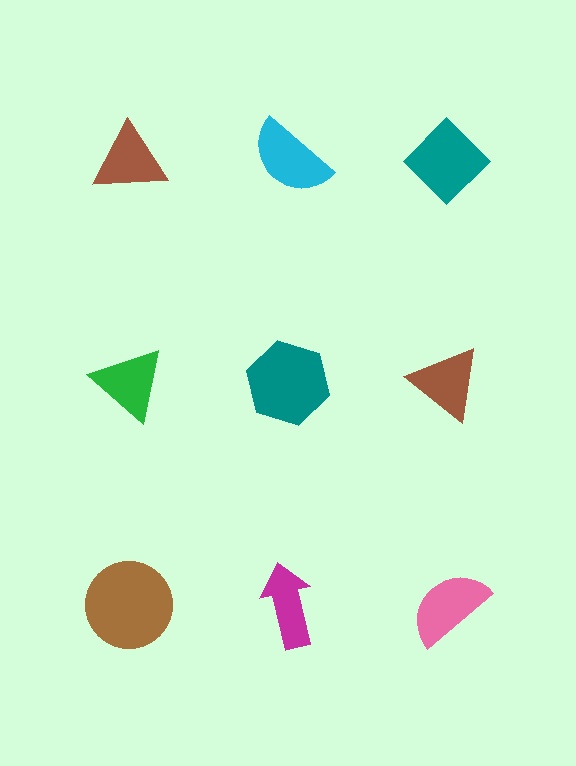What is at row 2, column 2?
A teal hexagon.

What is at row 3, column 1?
A brown circle.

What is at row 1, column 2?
A cyan semicircle.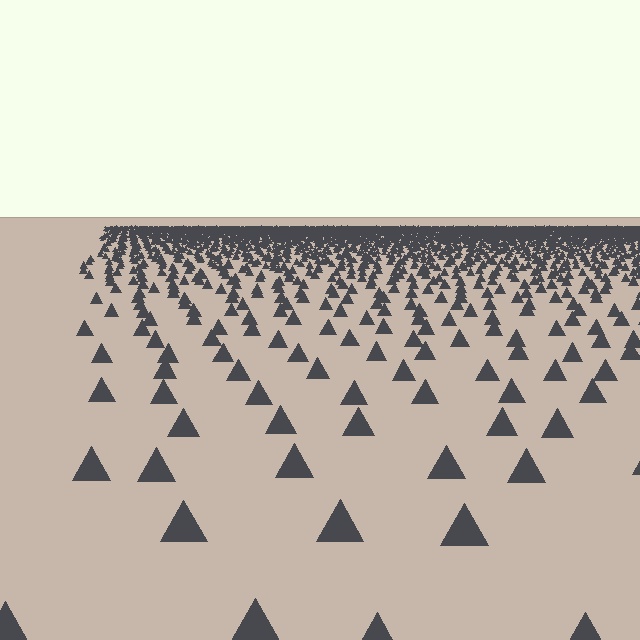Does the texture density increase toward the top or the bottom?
Density increases toward the top.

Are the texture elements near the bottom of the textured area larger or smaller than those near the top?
Larger. Near the bottom, elements are closer to the viewer and appear at a bigger on-screen size.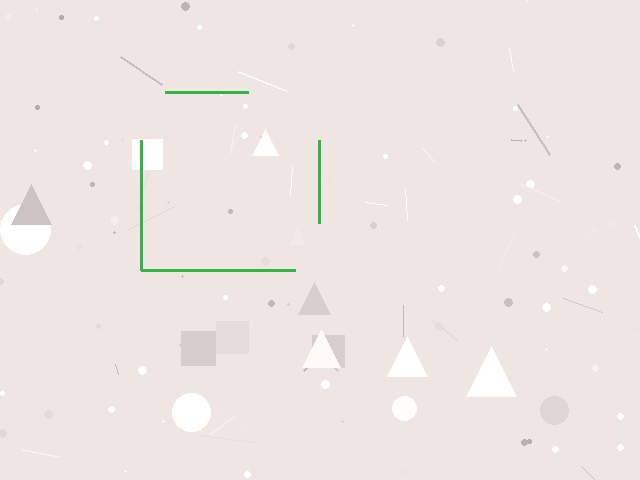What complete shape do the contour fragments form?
The contour fragments form a square.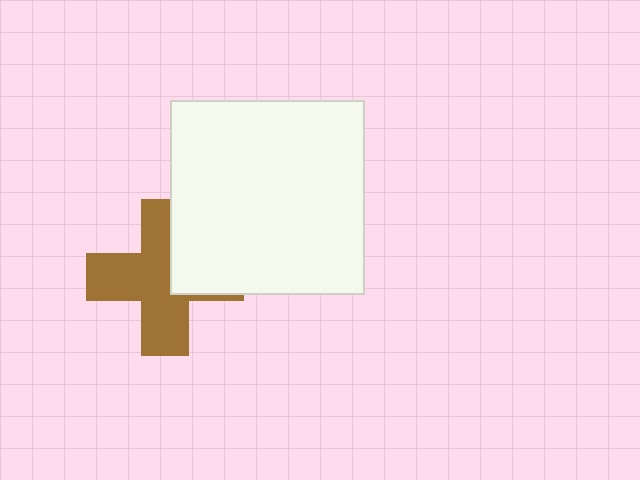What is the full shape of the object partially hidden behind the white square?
The partially hidden object is a brown cross.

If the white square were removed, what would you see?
You would see the complete brown cross.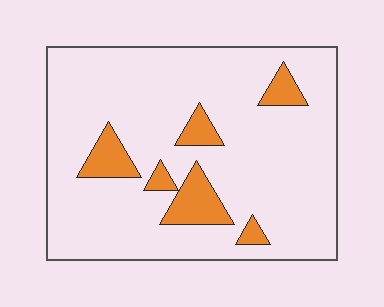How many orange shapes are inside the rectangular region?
6.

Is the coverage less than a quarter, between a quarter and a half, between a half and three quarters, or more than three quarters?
Less than a quarter.